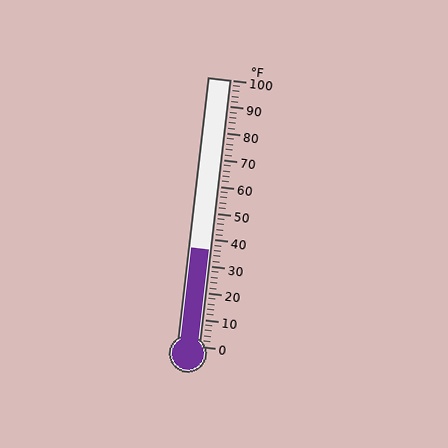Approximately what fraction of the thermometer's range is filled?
The thermometer is filled to approximately 35% of its range.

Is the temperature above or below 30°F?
The temperature is above 30°F.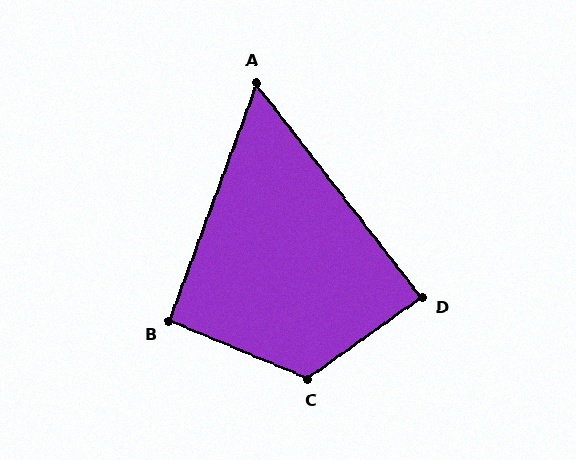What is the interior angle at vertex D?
Approximately 88 degrees (approximately right).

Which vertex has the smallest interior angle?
A, at approximately 58 degrees.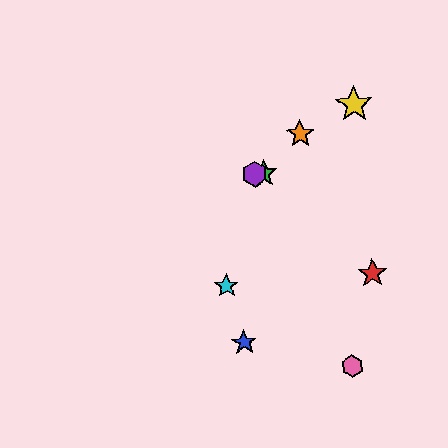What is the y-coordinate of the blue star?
The blue star is at y≈342.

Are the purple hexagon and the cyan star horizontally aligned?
No, the purple hexagon is at y≈174 and the cyan star is at y≈286.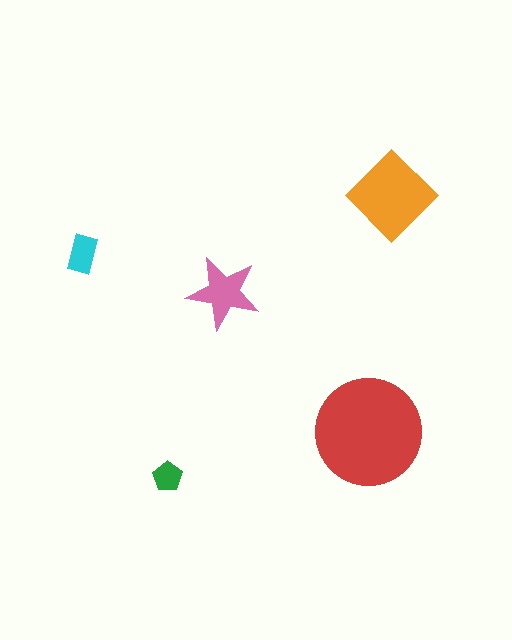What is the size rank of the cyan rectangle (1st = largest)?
4th.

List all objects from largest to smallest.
The red circle, the orange diamond, the pink star, the cyan rectangle, the green pentagon.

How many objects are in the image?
There are 5 objects in the image.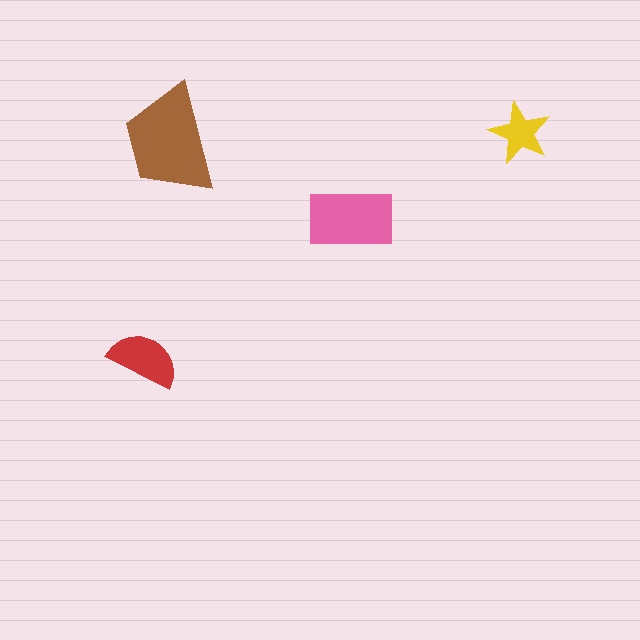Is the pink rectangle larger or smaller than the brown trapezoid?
Smaller.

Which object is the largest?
The brown trapezoid.